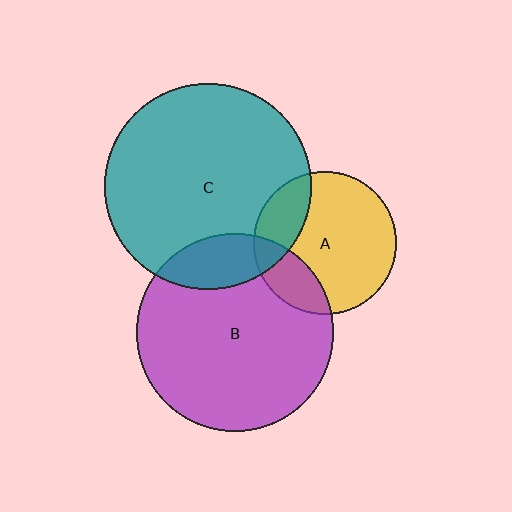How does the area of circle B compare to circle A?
Approximately 1.9 times.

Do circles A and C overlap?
Yes.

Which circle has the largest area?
Circle C (teal).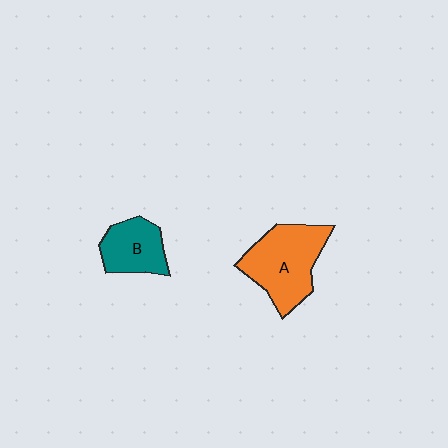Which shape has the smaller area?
Shape B (teal).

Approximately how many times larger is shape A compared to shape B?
Approximately 1.6 times.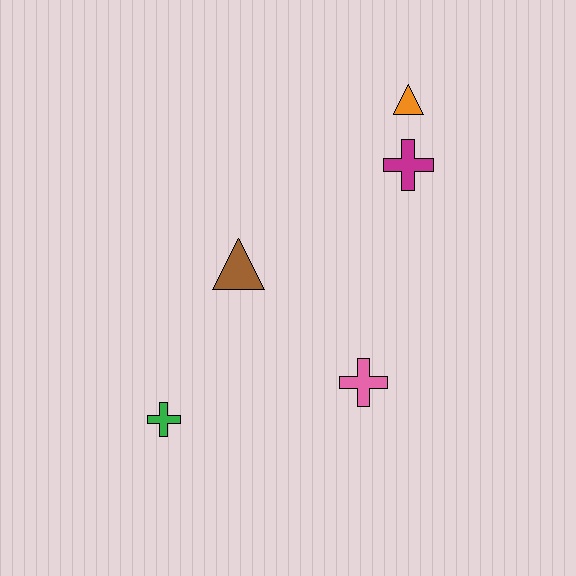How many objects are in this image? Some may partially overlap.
There are 5 objects.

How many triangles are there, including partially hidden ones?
There are 2 triangles.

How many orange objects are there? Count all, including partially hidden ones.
There is 1 orange object.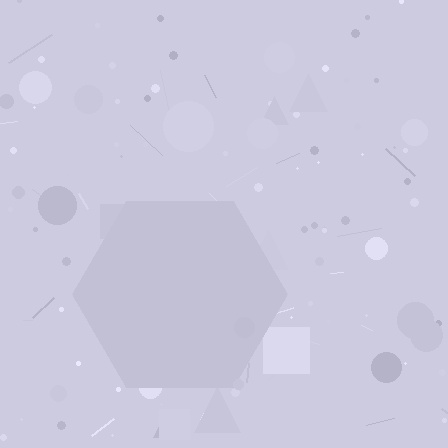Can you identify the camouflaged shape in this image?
The camouflaged shape is a hexagon.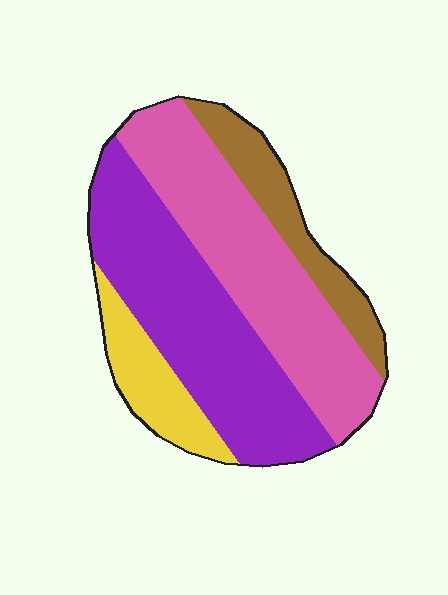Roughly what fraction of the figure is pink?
Pink covers roughly 35% of the figure.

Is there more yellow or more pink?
Pink.